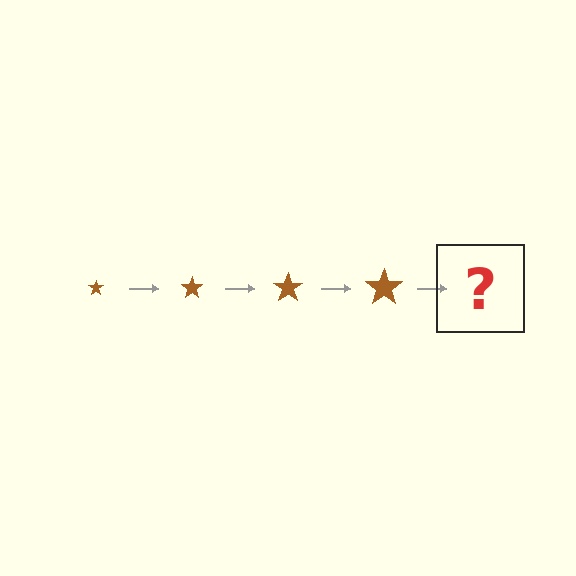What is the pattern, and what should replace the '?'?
The pattern is that the star gets progressively larger each step. The '?' should be a brown star, larger than the previous one.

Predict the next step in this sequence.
The next step is a brown star, larger than the previous one.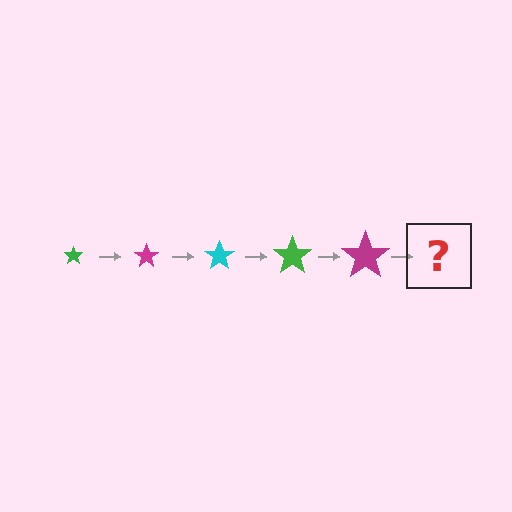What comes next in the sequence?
The next element should be a cyan star, larger than the previous one.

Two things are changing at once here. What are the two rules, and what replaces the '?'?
The two rules are that the star grows larger each step and the color cycles through green, magenta, and cyan. The '?' should be a cyan star, larger than the previous one.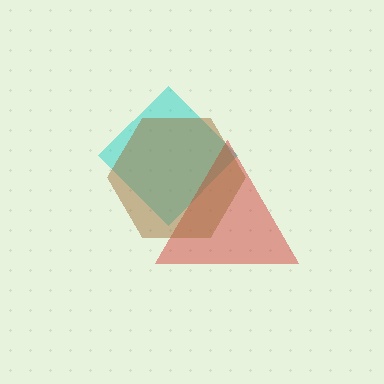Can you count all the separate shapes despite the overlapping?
Yes, there are 3 separate shapes.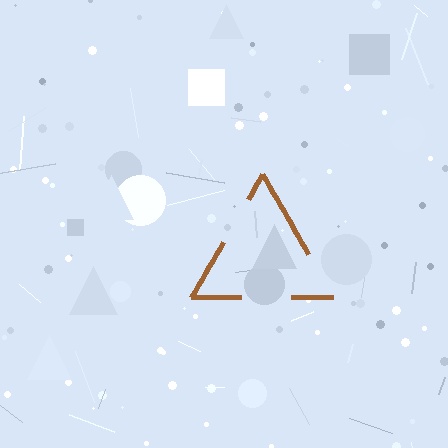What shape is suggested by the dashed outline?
The dashed outline suggests a triangle.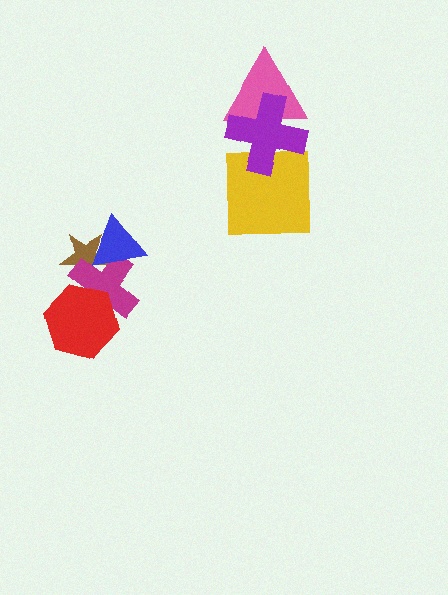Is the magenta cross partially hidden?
Yes, it is partially covered by another shape.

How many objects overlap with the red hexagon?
1 object overlaps with the red hexagon.